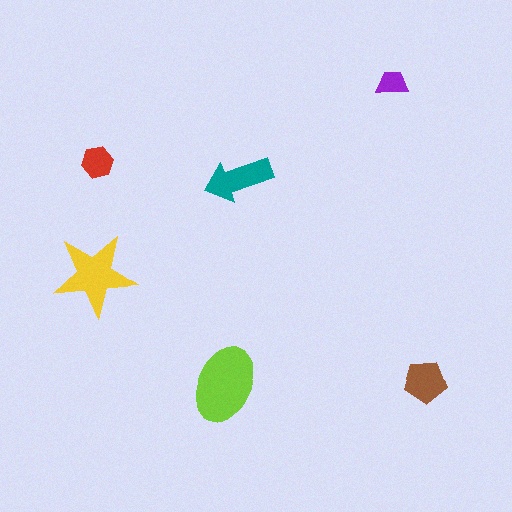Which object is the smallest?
The purple trapezoid.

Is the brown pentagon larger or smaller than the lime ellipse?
Smaller.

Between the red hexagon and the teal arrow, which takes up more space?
The teal arrow.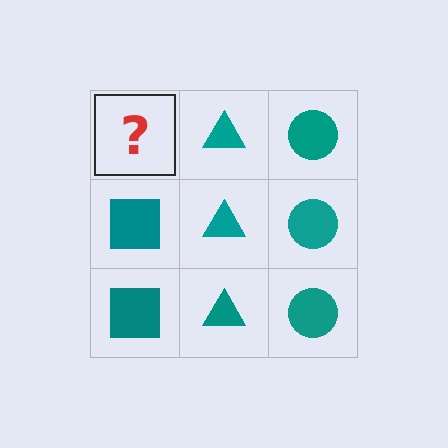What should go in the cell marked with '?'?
The missing cell should contain a teal square.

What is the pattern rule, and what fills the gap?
The rule is that each column has a consistent shape. The gap should be filled with a teal square.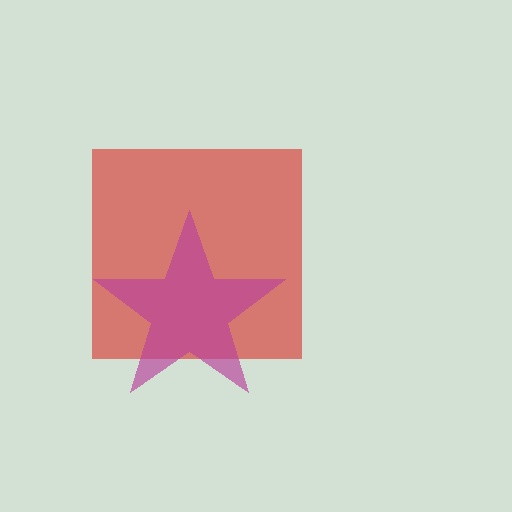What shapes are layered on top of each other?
The layered shapes are: a red square, a magenta star.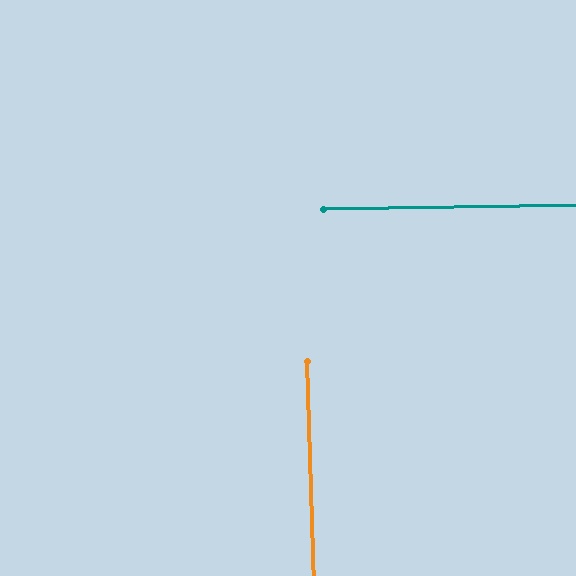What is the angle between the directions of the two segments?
Approximately 89 degrees.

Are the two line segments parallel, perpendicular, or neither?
Perpendicular — they meet at approximately 89°.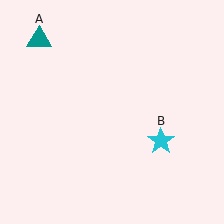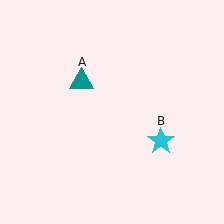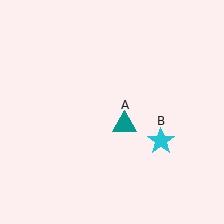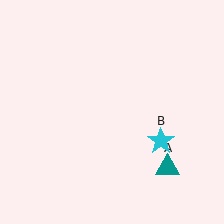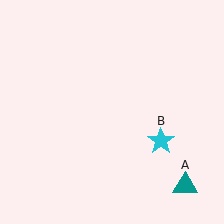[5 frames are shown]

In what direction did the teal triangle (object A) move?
The teal triangle (object A) moved down and to the right.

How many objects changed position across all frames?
1 object changed position: teal triangle (object A).